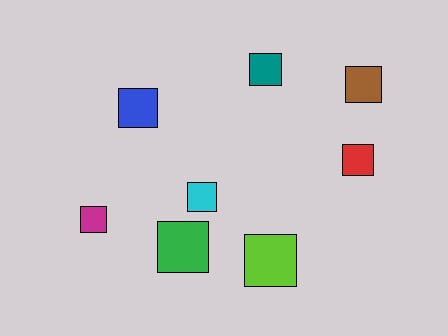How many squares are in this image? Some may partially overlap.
There are 8 squares.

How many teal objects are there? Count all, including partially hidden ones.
There is 1 teal object.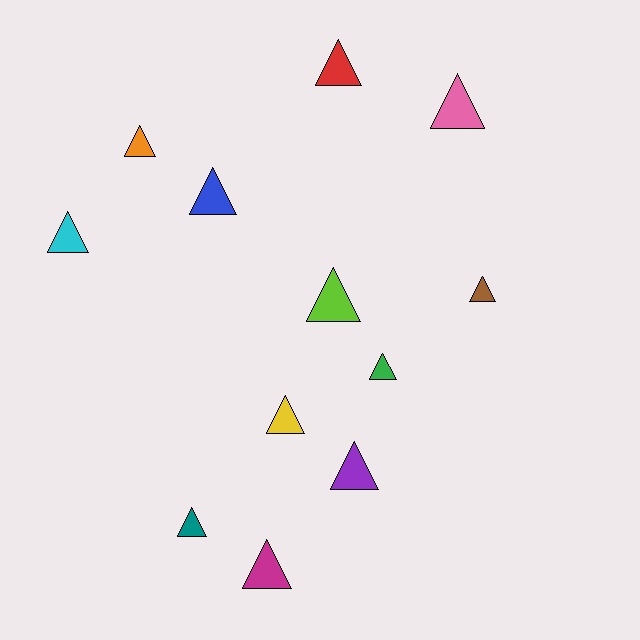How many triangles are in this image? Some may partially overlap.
There are 12 triangles.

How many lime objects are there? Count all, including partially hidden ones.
There is 1 lime object.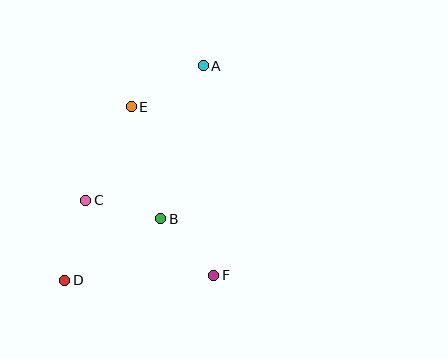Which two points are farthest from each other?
Points A and D are farthest from each other.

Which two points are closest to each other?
Points B and C are closest to each other.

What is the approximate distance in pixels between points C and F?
The distance between C and F is approximately 148 pixels.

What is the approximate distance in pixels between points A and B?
The distance between A and B is approximately 159 pixels.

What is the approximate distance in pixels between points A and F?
The distance between A and F is approximately 210 pixels.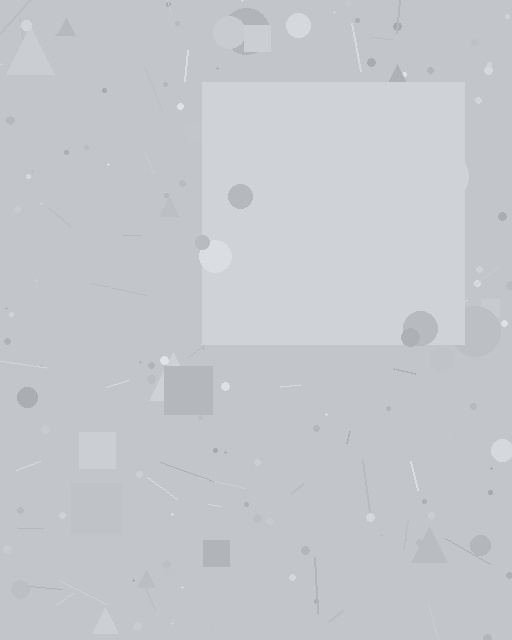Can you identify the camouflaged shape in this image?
The camouflaged shape is a square.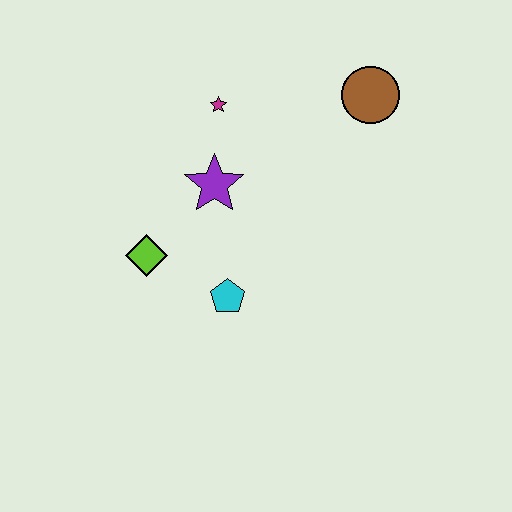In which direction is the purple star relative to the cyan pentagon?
The purple star is above the cyan pentagon.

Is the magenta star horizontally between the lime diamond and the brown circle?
Yes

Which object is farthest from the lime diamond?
The brown circle is farthest from the lime diamond.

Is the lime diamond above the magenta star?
No